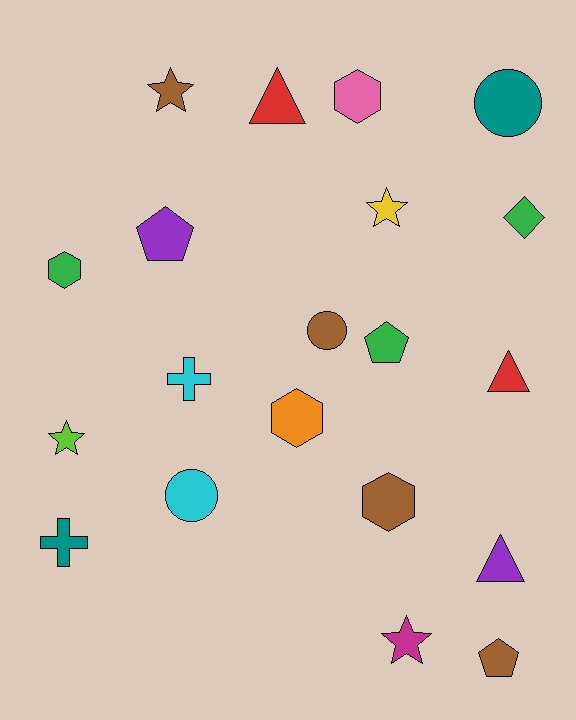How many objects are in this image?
There are 20 objects.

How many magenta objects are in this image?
There is 1 magenta object.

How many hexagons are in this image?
There are 4 hexagons.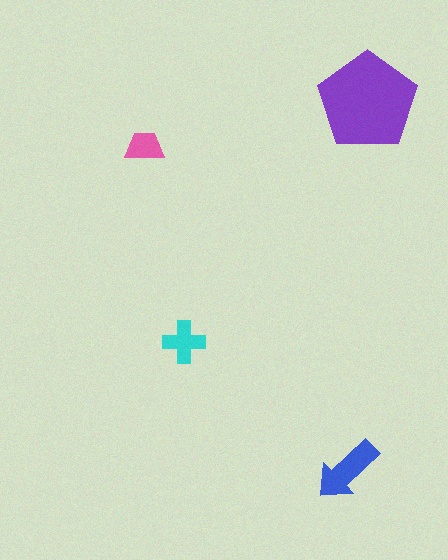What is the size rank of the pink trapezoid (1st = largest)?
4th.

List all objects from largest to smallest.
The purple pentagon, the blue arrow, the cyan cross, the pink trapezoid.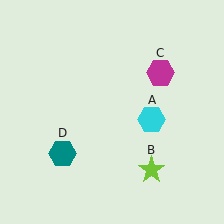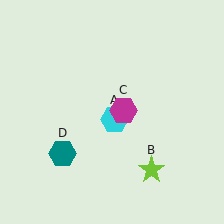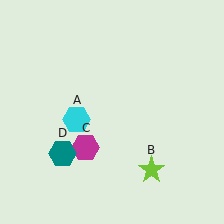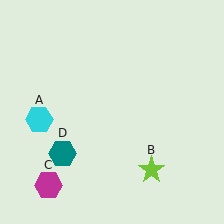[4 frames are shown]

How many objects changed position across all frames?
2 objects changed position: cyan hexagon (object A), magenta hexagon (object C).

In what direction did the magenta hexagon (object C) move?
The magenta hexagon (object C) moved down and to the left.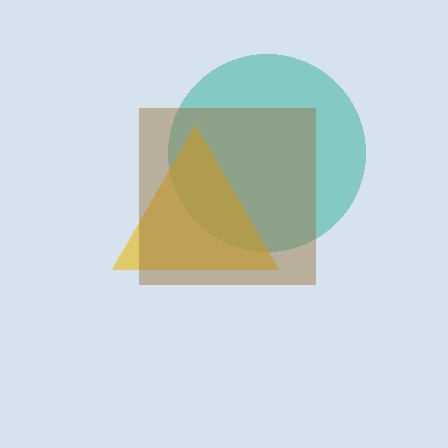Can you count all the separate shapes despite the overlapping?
Yes, there are 3 separate shapes.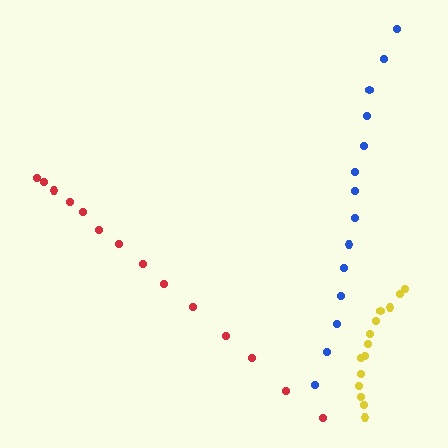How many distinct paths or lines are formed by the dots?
There are 3 distinct paths.